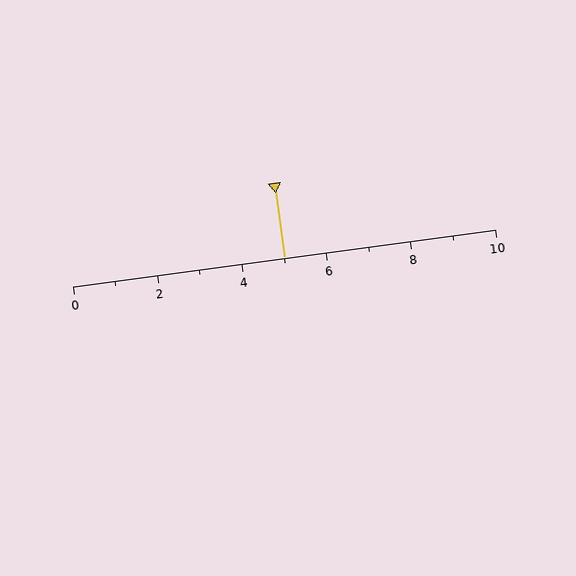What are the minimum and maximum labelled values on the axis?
The axis runs from 0 to 10.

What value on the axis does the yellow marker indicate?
The marker indicates approximately 5.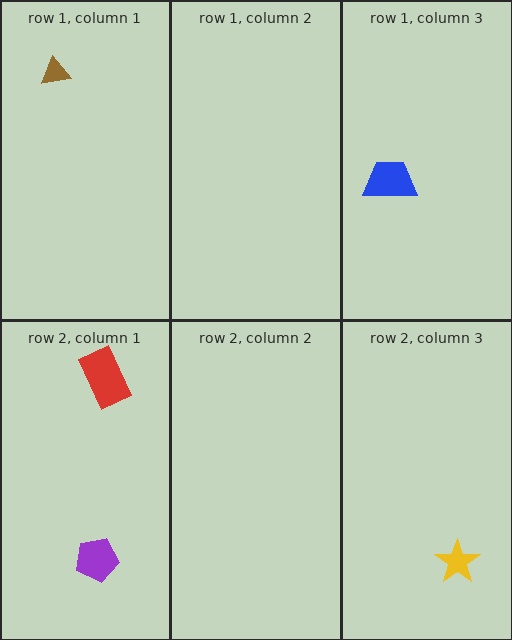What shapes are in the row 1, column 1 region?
The brown triangle.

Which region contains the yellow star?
The row 2, column 3 region.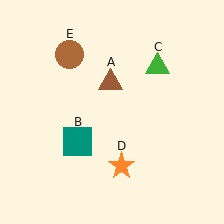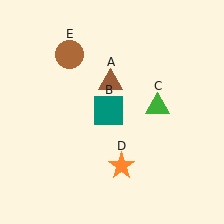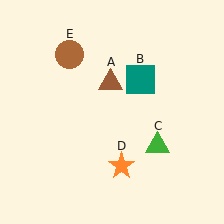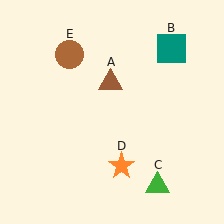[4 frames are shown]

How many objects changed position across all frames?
2 objects changed position: teal square (object B), green triangle (object C).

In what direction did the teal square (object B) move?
The teal square (object B) moved up and to the right.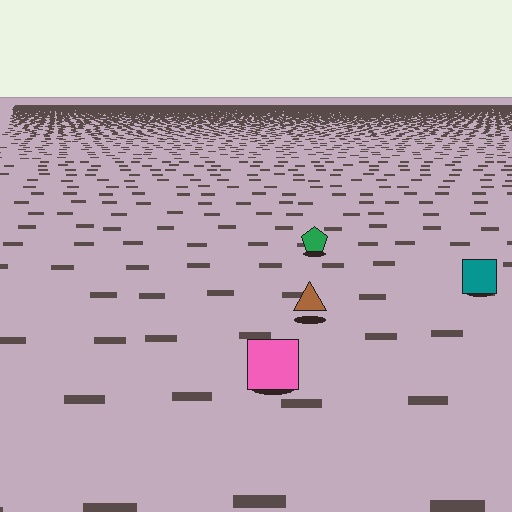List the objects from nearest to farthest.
From nearest to farthest: the pink square, the brown triangle, the teal square, the green pentagon.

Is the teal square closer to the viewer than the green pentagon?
Yes. The teal square is closer — you can tell from the texture gradient: the ground texture is coarser near it.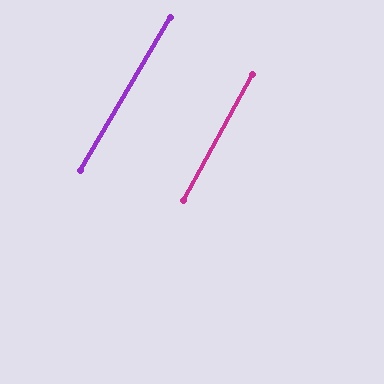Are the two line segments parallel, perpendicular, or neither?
Parallel — their directions differ by only 1.7°.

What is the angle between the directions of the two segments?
Approximately 2 degrees.